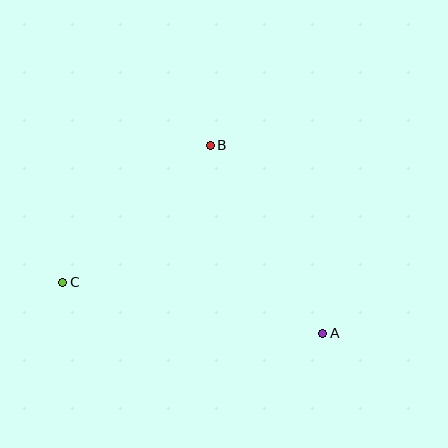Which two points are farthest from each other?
Points A and C are farthest from each other.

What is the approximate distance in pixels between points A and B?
The distance between A and B is approximately 219 pixels.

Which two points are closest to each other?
Points B and C are closest to each other.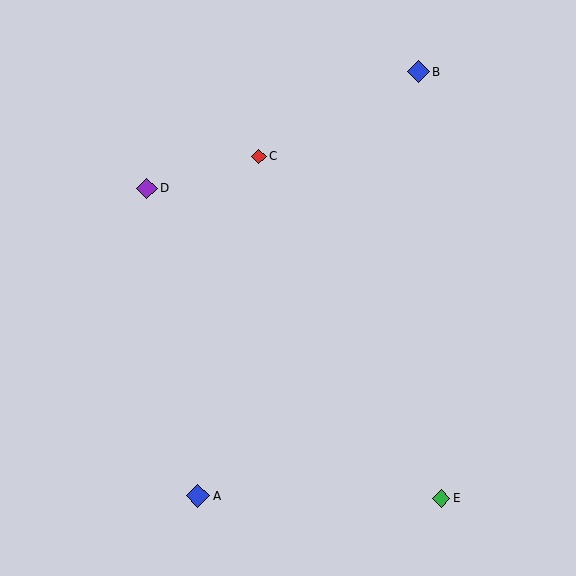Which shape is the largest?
The blue diamond (labeled A) is the largest.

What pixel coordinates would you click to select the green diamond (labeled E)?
Click at (441, 499) to select the green diamond E.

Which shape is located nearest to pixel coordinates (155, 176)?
The purple diamond (labeled D) at (147, 188) is nearest to that location.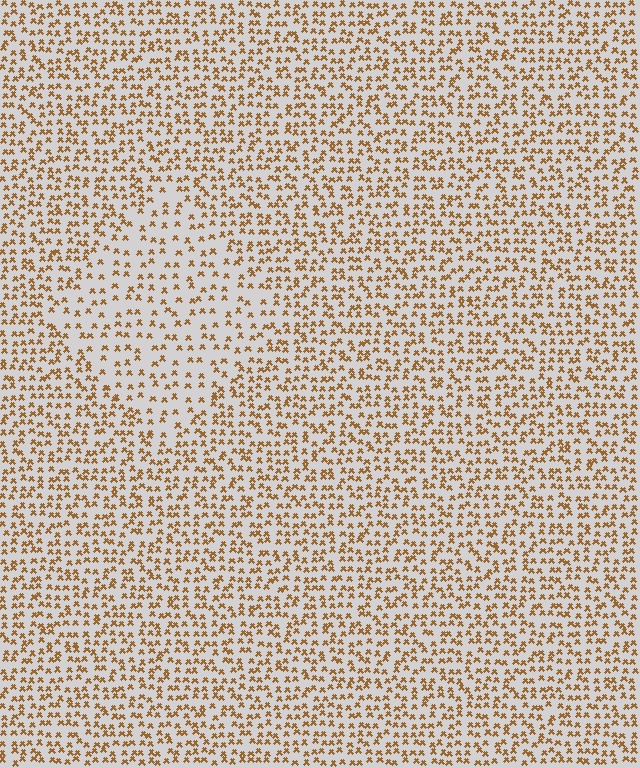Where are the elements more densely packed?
The elements are more densely packed outside the diamond boundary.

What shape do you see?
I see a diamond.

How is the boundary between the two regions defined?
The boundary is defined by a change in element density (approximately 1.8x ratio). All elements are the same color, size, and shape.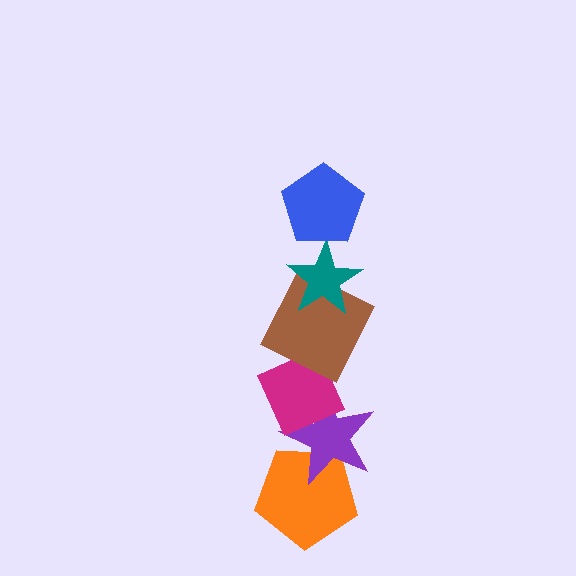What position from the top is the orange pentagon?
The orange pentagon is 6th from the top.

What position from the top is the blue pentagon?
The blue pentagon is 1st from the top.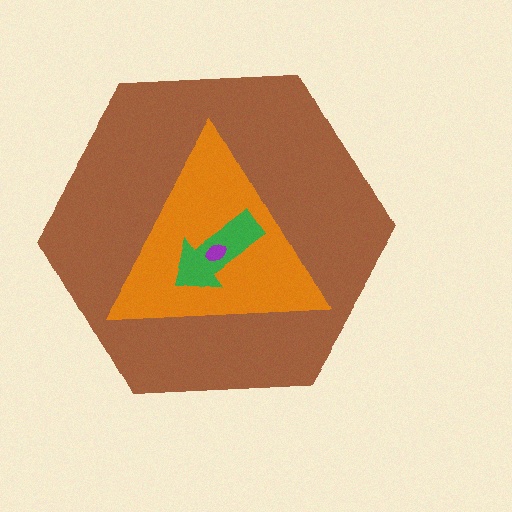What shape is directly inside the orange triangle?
The green arrow.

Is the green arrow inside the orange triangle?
Yes.